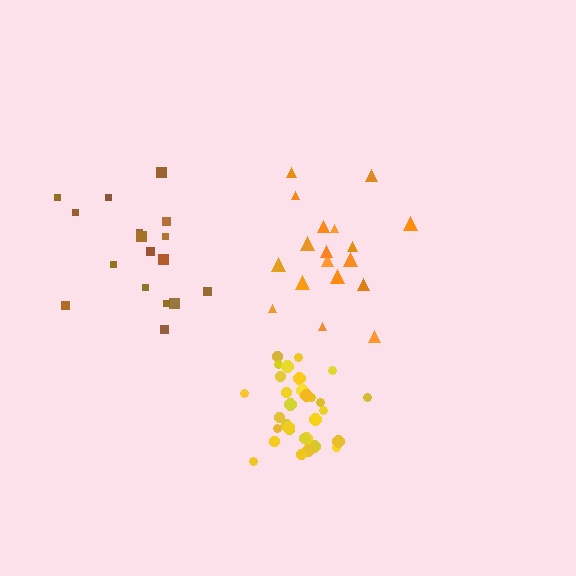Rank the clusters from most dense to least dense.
yellow, orange, brown.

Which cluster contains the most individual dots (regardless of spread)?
Yellow (31).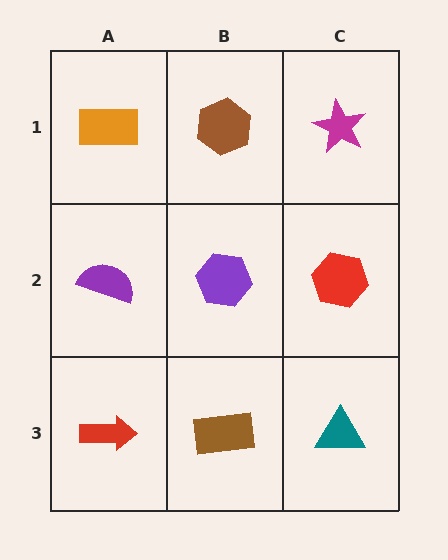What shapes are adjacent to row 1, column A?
A purple semicircle (row 2, column A), a brown hexagon (row 1, column B).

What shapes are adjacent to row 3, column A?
A purple semicircle (row 2, column A), a brown rectangle (row 3, column B).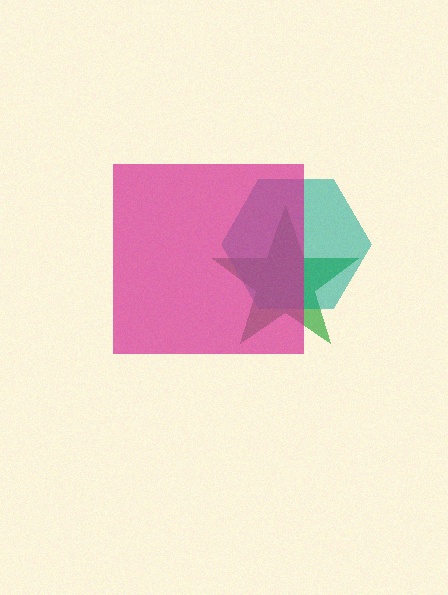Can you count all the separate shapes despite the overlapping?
Yes, there are 3 separate shapes.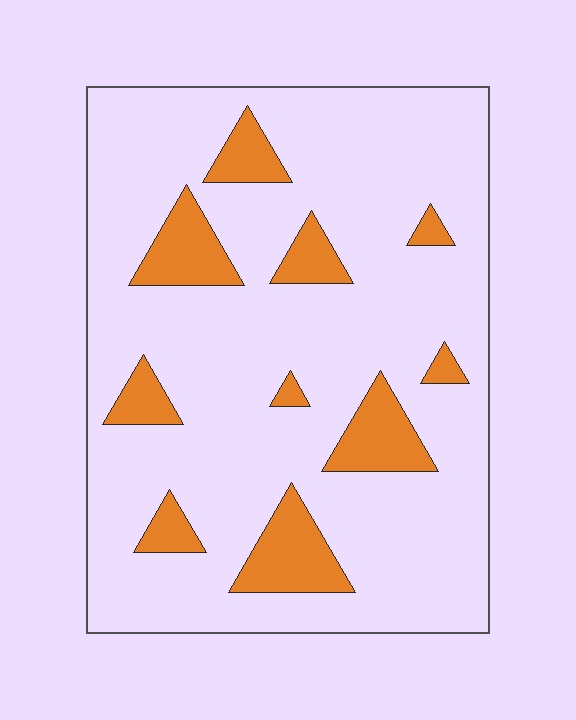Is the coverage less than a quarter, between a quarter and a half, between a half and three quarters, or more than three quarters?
Less than a quarter.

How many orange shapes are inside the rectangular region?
10.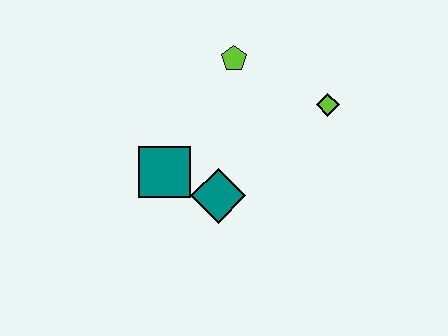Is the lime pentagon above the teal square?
Yes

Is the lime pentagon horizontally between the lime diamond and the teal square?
Yes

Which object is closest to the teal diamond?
The teal square is closest to the teal diamond.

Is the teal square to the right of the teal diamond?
No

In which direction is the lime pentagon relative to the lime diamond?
The lime pentagon is to the left of the lime diamond.